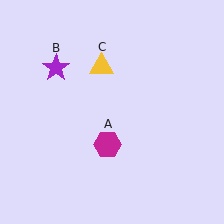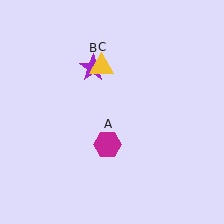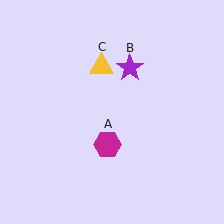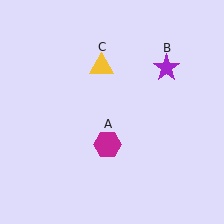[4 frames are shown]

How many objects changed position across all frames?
1 object changed position: purple star (object B).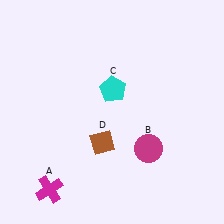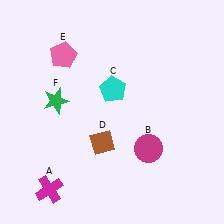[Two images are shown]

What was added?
A pink pentagon (E), a green star (F) were added in Image 2.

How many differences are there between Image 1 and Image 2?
There are 2 differences between the two images.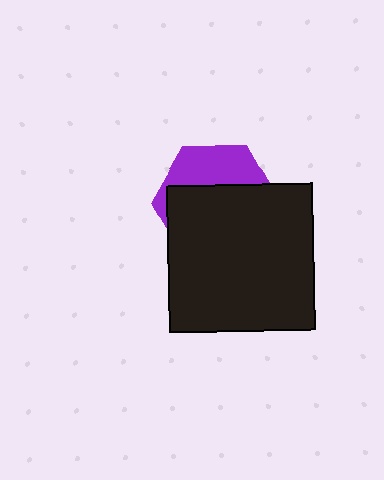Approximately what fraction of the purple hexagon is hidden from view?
Roughly 64% of the purple hexagon is hidden behind the black square.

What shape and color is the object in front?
The object in front is a black square.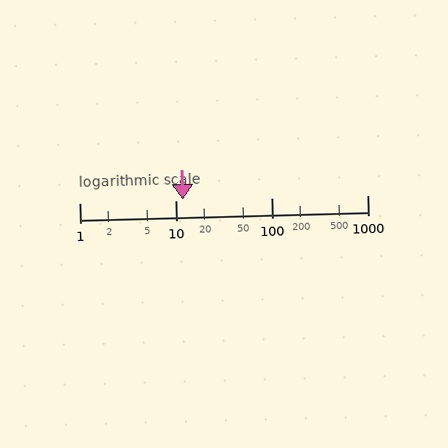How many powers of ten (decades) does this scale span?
The scale spans 3 decades, from 1 to 1000.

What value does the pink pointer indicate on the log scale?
The pointer indicates approximately 12.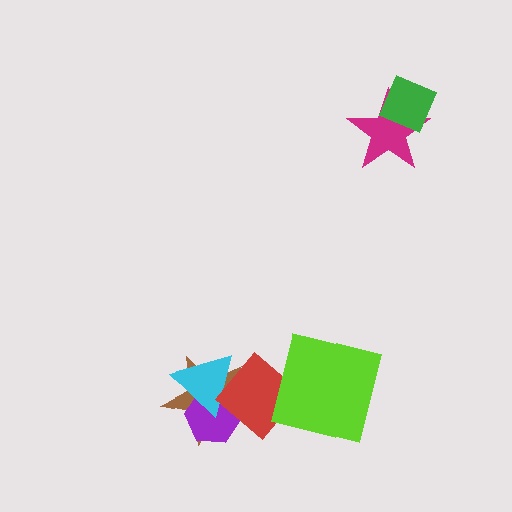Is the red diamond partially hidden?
Yes, it is partially covered by another shape.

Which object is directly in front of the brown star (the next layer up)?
The purple hexagon is directly in front of the brown star.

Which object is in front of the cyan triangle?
The red diamond is in front of the cyan triangle.